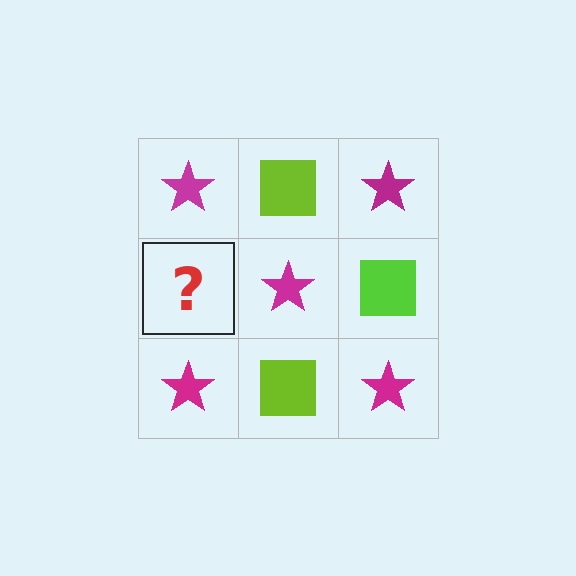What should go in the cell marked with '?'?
The missing cell should contain a lime square.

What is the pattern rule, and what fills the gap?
The rule is that it alternates magenta star and lime square in a checkerboard pattern. The gap should be filled with a lime square.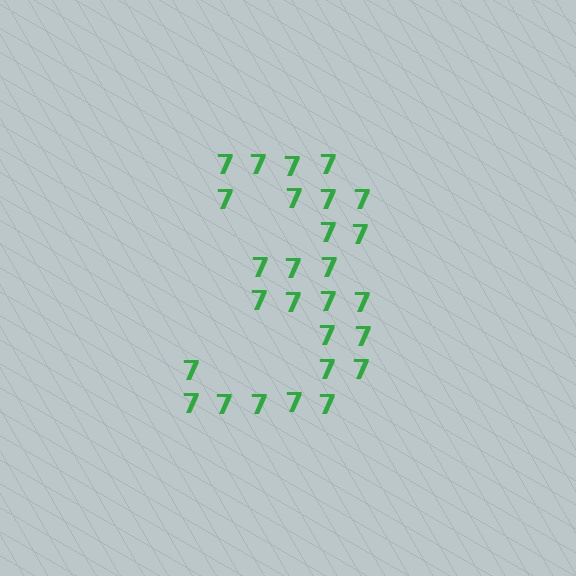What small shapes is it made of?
It is made of small digit 7's.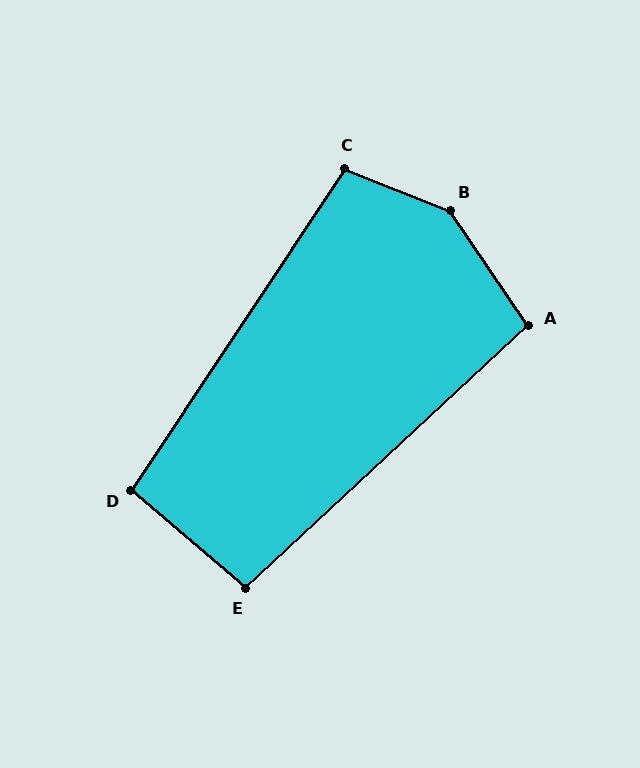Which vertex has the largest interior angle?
B, at approximately 146 degrees.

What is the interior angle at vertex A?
Approximately 99 degrees (obtuse).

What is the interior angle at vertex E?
Approximately 97 degrees (obtuse).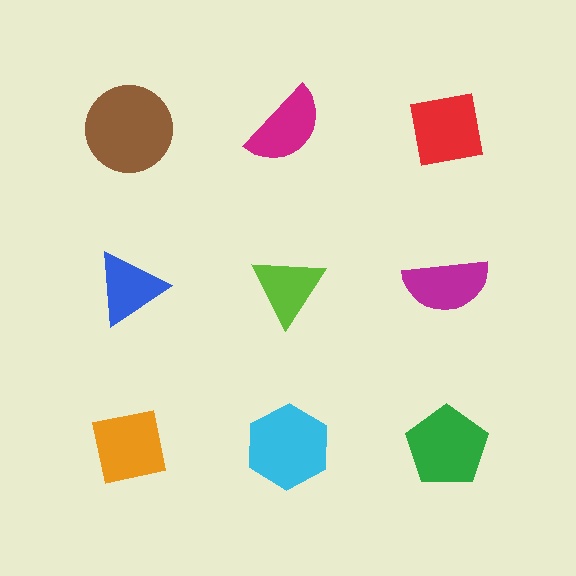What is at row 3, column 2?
A cyan hexagon.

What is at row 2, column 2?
A lime triangle.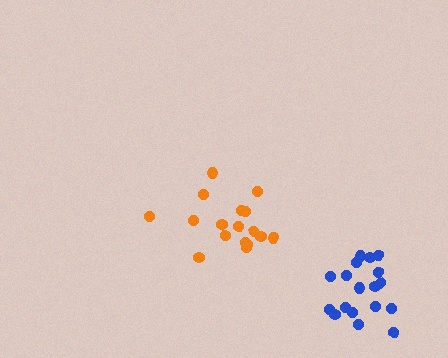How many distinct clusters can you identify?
There are 2 distinct clusters.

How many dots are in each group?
Group 1: 18 dots, Group 2: 17 dots (35 total).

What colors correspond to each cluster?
The clusters are colored: blue, orange.